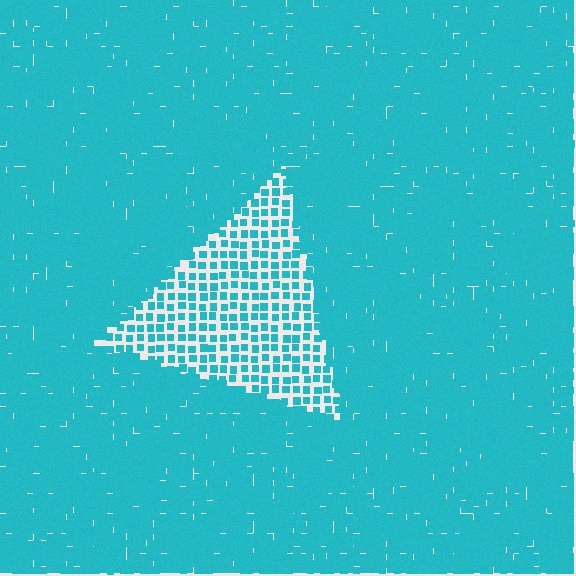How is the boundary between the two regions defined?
The boundary is defined by a change in element density (approximately 2.4x ratio). All elements are the same color, size, and shape.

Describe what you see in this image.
The image contains small cyan elements arranged at two different densities. A triangle-shaped region is visible where the elements are less densely packed than the surrounding area.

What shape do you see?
I see a triangle.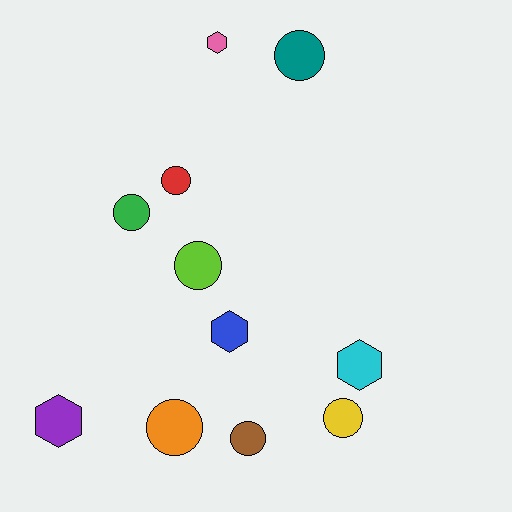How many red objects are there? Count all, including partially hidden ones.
There is 1 red object.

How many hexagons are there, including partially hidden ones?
There are 4 hexagons.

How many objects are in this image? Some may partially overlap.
There are 11 objects.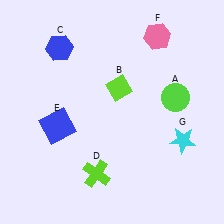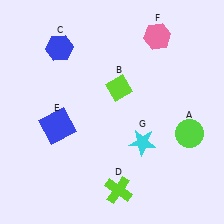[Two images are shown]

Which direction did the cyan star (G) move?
The cyan star (G) moved left.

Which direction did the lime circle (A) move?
The lime circle (A) moved down.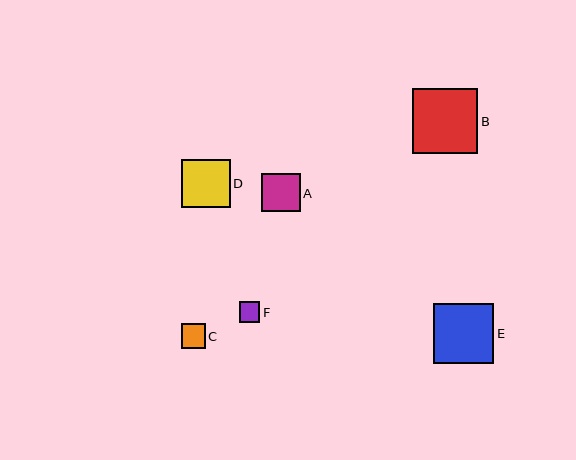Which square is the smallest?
Square F is the smallest with a size of approximately 20 pixels.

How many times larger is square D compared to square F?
Square D is approximately 2.4 times the size of square F.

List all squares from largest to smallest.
From largest to smallest: B, E, D, A, C, F.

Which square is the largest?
Square B is the largest with a size of approximately 66 pixels.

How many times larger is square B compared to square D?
Square B is approximately 1.4 times the size of square D.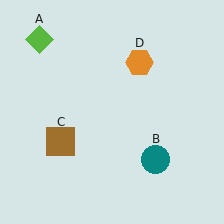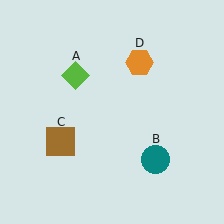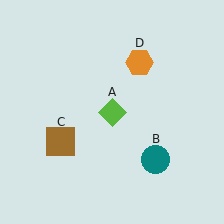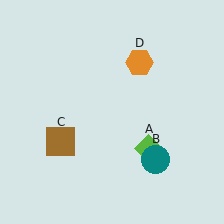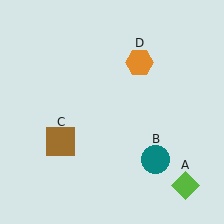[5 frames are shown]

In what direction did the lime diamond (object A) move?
The lime diamond (object A) moved down and to the right.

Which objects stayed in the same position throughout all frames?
Teal circle (object B) and brown square (object C) and orange hexagon (object D) remained stationary.